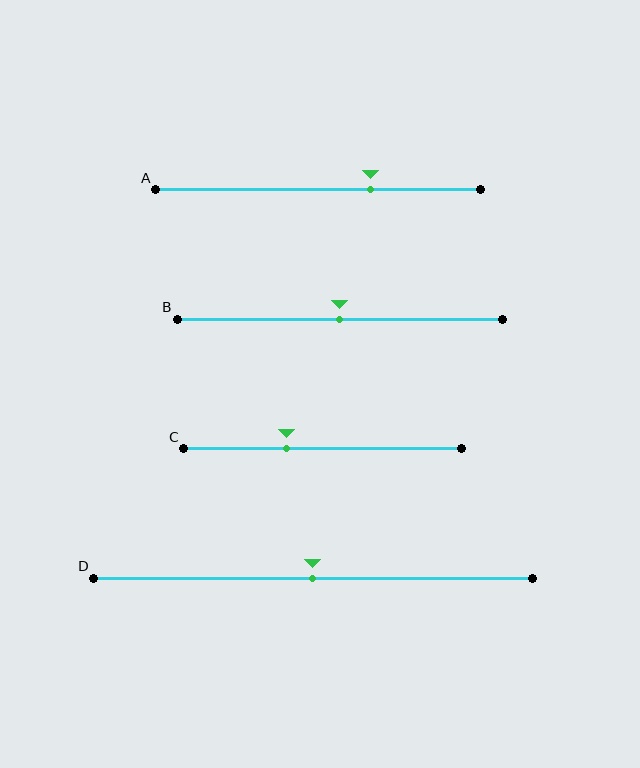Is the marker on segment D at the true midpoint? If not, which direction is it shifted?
Yes, the marker on segment D is at the true midpoint.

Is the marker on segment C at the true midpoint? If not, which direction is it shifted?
No, the marker on segment C is shifted to the left by about 13% of the segment length.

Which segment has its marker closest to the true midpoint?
Segment B has its marker closest to the true midpoint.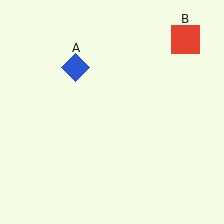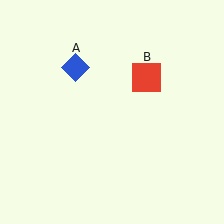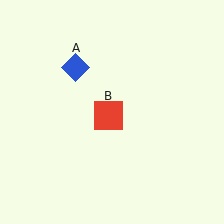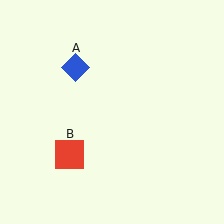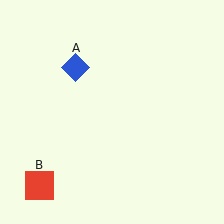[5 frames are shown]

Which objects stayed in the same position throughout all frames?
Blue diamond (object A) remained stationary.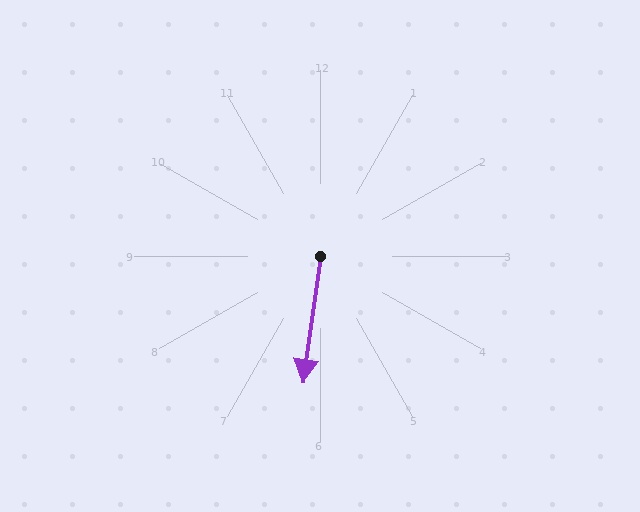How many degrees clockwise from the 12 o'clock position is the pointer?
Approximately 188 degrees.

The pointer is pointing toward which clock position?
Roughly 6 o'clock.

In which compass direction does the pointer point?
South.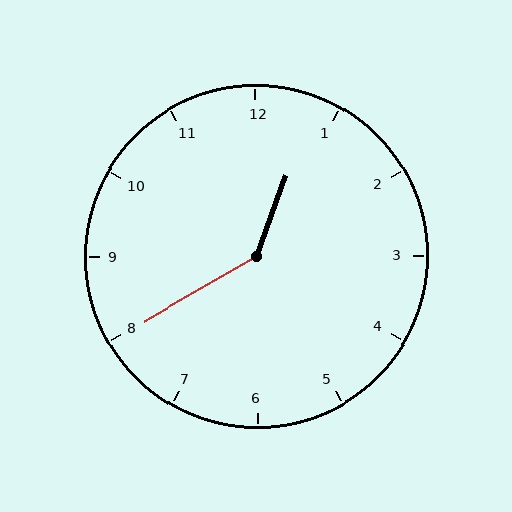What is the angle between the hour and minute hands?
Approximately 140 degrees.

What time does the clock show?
12:40.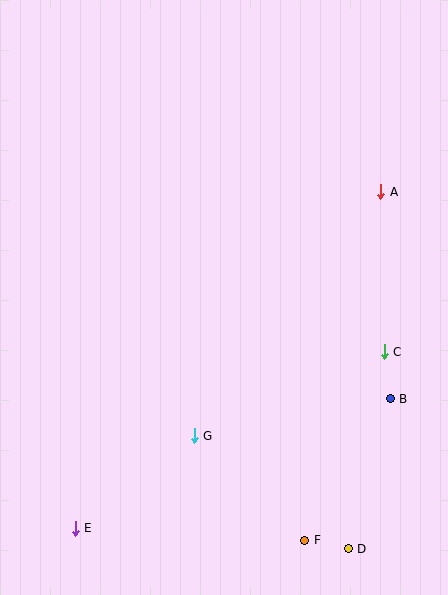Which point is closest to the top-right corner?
Point A is closest to the top-right corner.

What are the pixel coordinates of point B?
Point B is at (390, 399).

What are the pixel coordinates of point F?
Point F is at (305, 540).